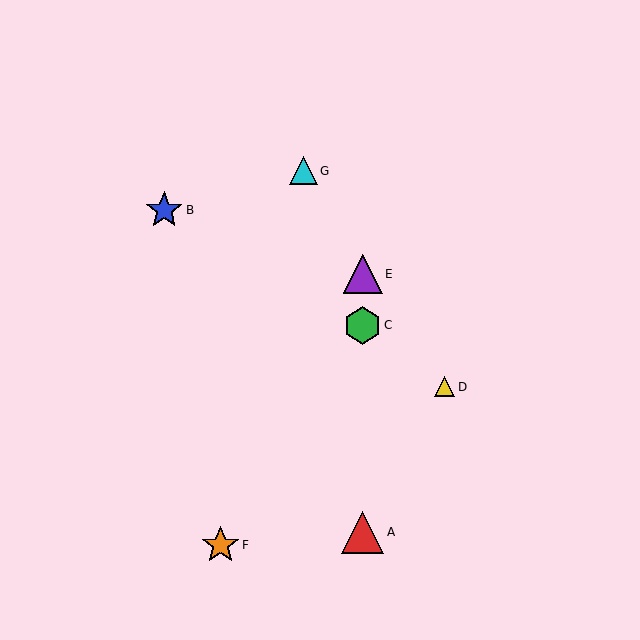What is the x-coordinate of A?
Object A is at x≈363.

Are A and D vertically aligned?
No, A is at x≈363 and D is at x≈445.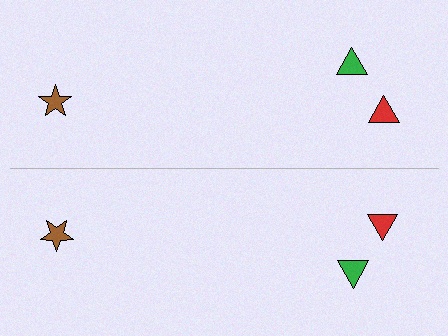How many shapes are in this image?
There are 6 shapes in this image.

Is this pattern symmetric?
Yes, this pattern has bilateral (reflection) symmetry.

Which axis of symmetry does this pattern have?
The pattern has a horizontal axis of symmetry running through the center of the image.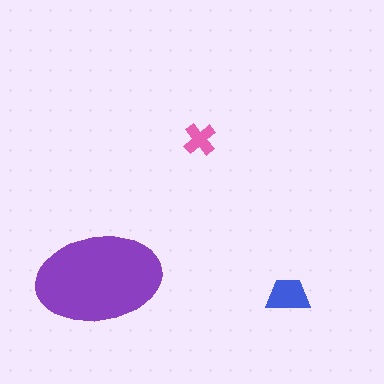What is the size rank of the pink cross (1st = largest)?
3rd.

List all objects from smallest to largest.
The pink cross, the blue trapezoid, the purple ellipse.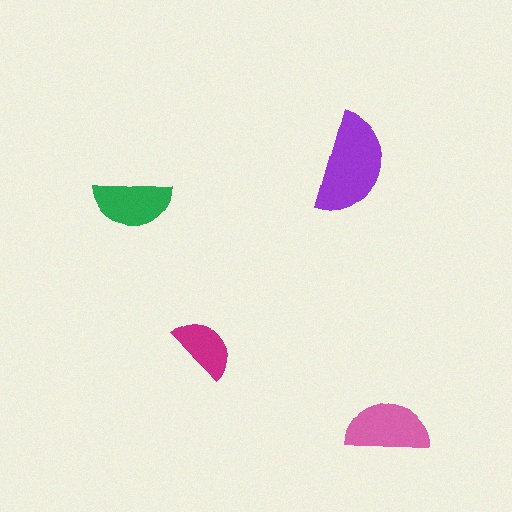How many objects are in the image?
There are 4 objects in the image.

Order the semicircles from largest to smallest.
the purple one, the pink one, the green one, the magenta one.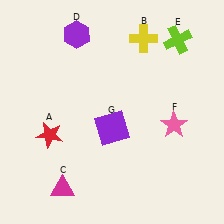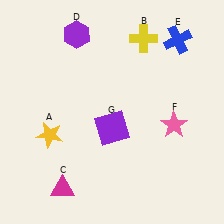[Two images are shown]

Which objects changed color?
A changed from red to yellow. E changed from lime to blue.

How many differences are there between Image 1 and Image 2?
There are 2 differences between the two images.